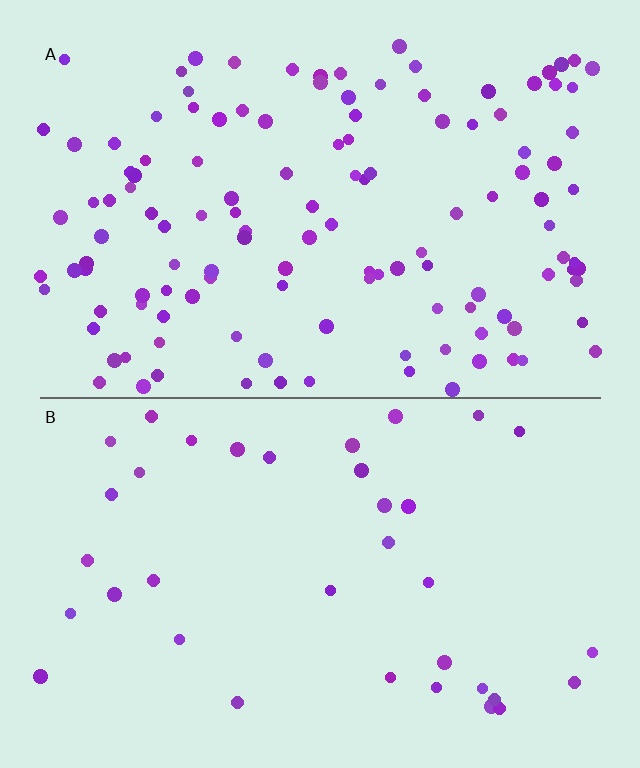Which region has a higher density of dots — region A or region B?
A (the top).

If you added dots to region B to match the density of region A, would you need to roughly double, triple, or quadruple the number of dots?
Approximately triple.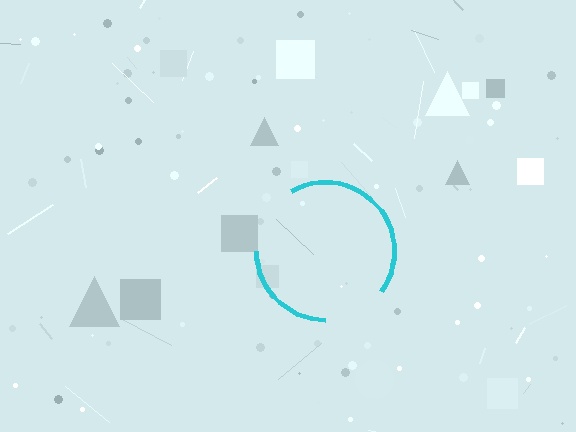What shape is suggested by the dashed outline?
The dashed outline suggests a circle.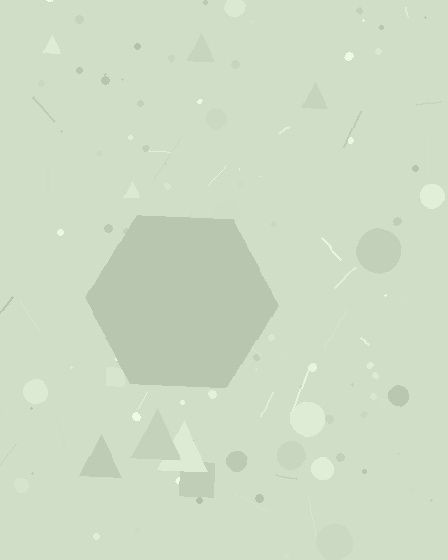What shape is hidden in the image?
A hexagon is hidden in the image.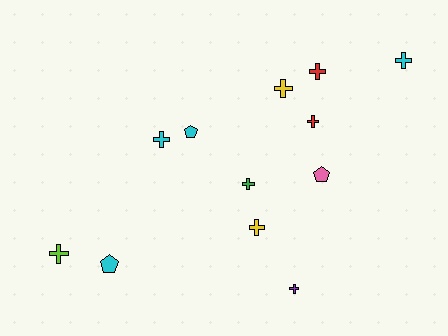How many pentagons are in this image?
There are 3 pentagons.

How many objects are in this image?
There are 12 objects.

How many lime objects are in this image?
There is 1 lime object.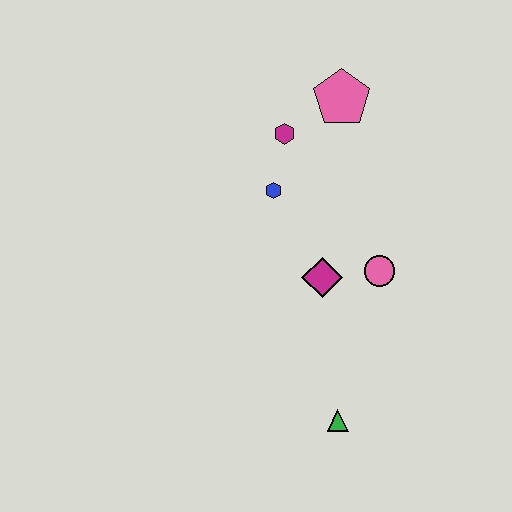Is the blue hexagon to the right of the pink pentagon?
No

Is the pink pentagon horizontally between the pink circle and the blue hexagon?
Yes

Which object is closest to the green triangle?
The magenta diamond is closest to the green triangle.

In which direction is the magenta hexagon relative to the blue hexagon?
The magenta hexagon is above the blue hexagon.